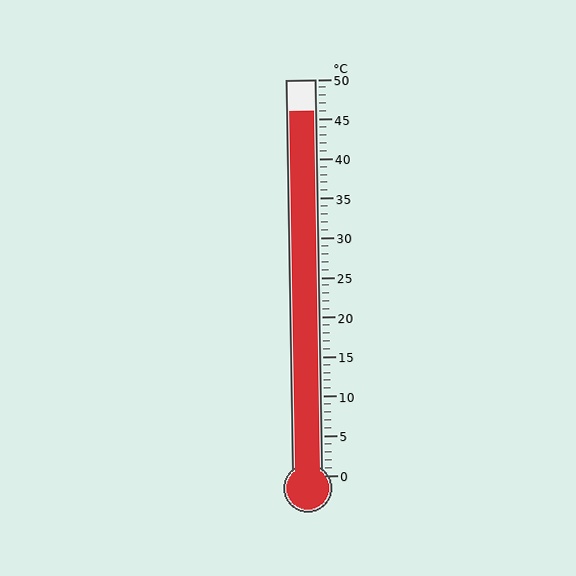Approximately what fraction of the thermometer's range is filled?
The thermometer is filled to approximately 90% of its range.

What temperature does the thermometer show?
The thermometer shows approximately 46°C.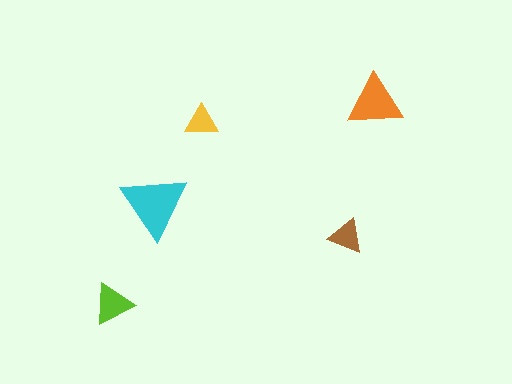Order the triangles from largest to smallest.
the cyan one, the orange one, the lime one, the brown one, the yellow one.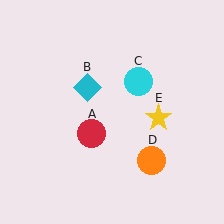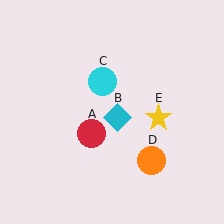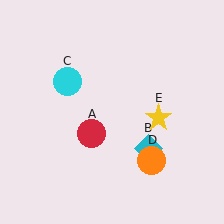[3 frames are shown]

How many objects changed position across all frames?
2 objects changed position: cyan diamond (object B), cyan circle (object C).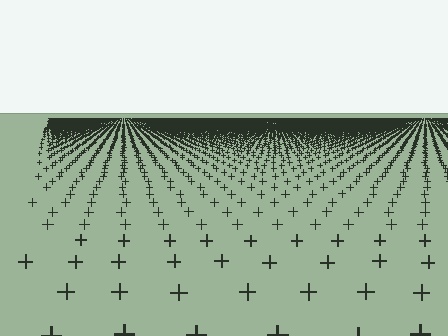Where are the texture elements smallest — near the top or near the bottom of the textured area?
Near the top.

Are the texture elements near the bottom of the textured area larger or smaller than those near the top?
Larger. Near the bottom, elements are closer to the viewer and appear at a bigger on-screen size.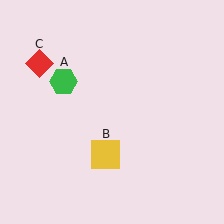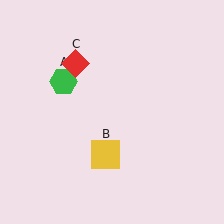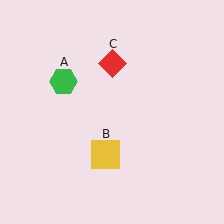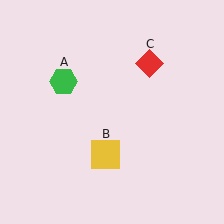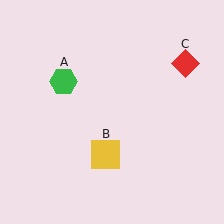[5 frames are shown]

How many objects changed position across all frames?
1 object changed position: red diamond (object C).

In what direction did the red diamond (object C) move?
The red diamond (object C) moved right.